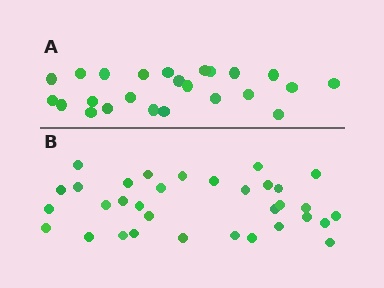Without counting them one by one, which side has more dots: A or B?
Region B (the bottom region) has more dots.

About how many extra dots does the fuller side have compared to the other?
Region B has roughly 8 or so more dots than region A.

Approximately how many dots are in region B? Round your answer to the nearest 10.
About 30 dots. (The exact count is 33, which rounds to 30.)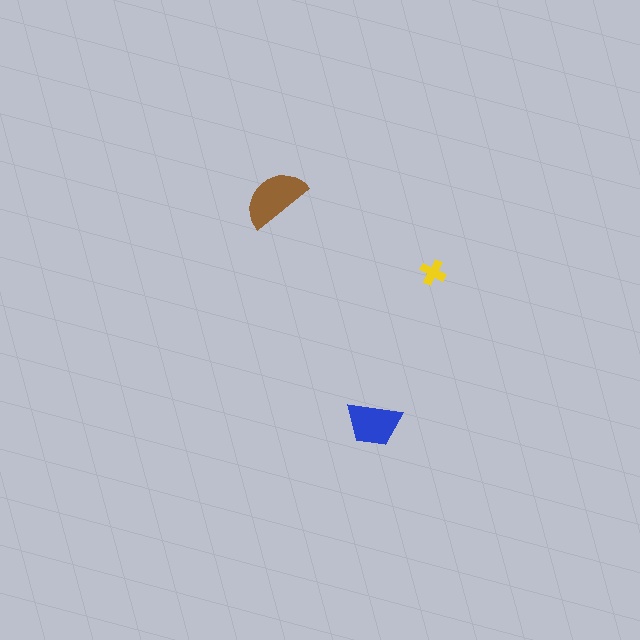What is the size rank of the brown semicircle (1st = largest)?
1st.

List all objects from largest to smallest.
The brown semicircle, the blue trapezoid, the yellow cross.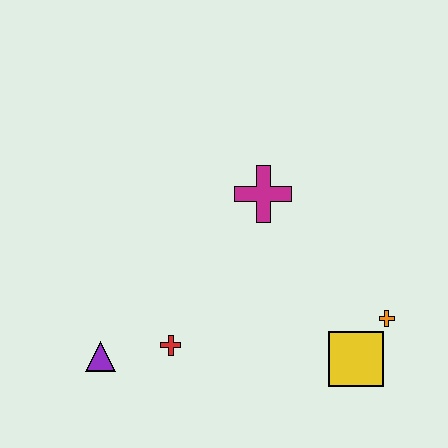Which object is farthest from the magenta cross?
The purple triangle is farthest from the magenta cross.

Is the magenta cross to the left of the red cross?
No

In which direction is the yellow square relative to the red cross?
The yellow square is to the right of the red cross.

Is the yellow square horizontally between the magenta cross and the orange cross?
Yes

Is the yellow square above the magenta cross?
No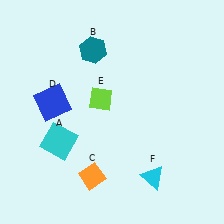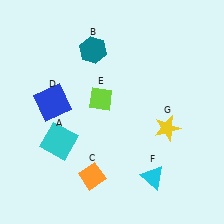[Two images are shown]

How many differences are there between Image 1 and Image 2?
There is 1 difference between the two images.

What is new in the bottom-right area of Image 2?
A yellow star (G) was added in the bottom-right area of Image 2.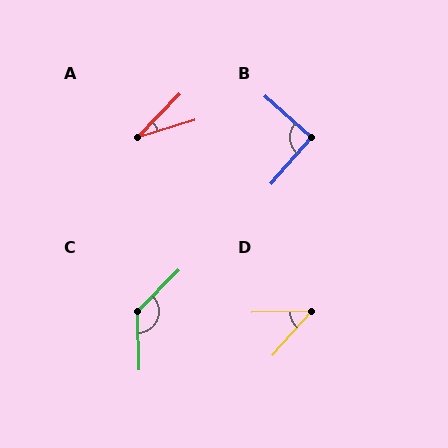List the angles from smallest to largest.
A (29°), D (47°), B (90°), C (134°).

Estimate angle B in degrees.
Approximately 90 degrees.